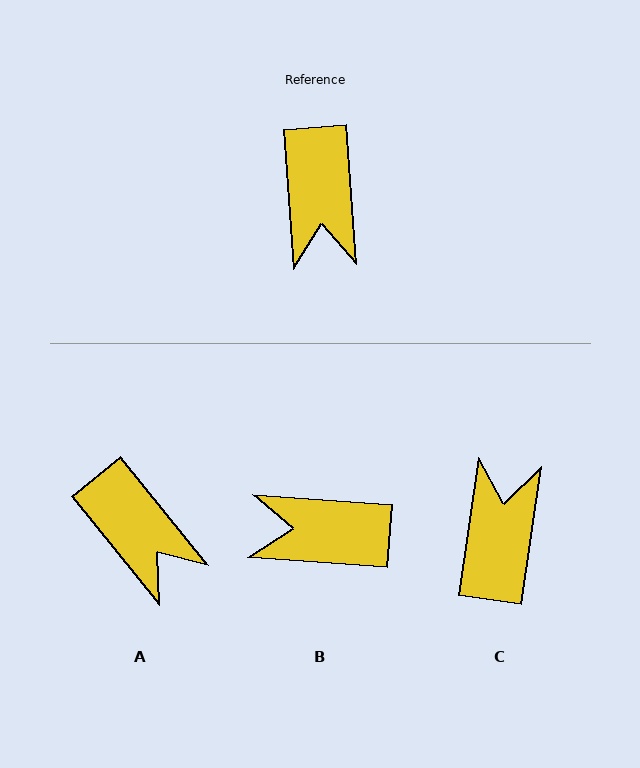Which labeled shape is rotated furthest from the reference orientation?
C, about 168 degrees away.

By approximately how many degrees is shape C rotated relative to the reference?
Approximately 168 degrees counter-clockwise.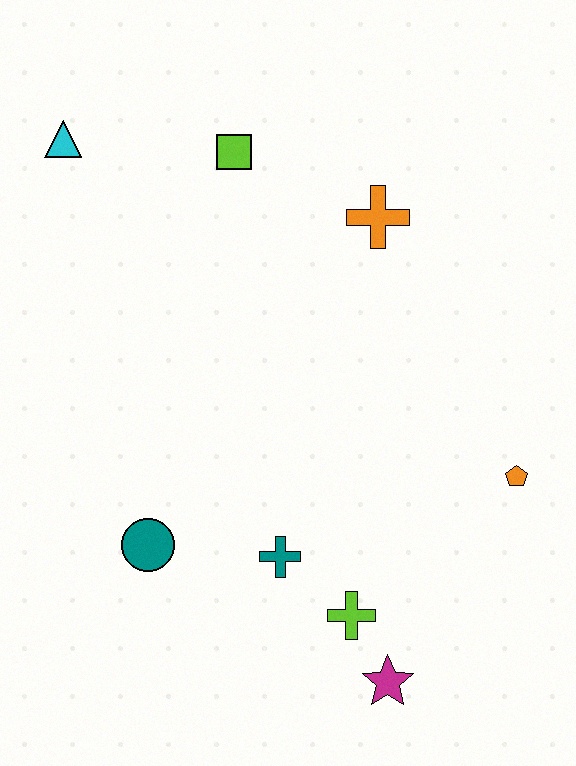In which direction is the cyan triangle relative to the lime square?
The cyan triangle is to the left of the lime square.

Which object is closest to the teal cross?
The lime cross is closest to the teal cross.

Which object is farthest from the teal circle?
The cyan triangle is farthest from the teal circle.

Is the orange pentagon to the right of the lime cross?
Yes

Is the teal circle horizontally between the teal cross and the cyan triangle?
Yes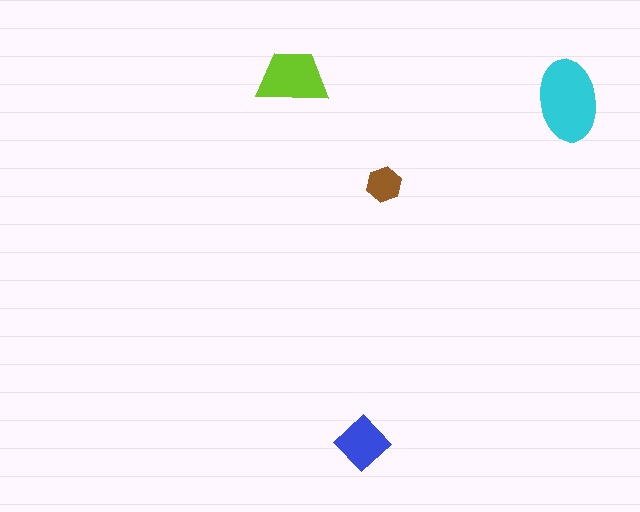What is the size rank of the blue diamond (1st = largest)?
3rd.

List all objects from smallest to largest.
The brown hexagon, the blue diamond, the lime trapezoid, the cyan ellipse.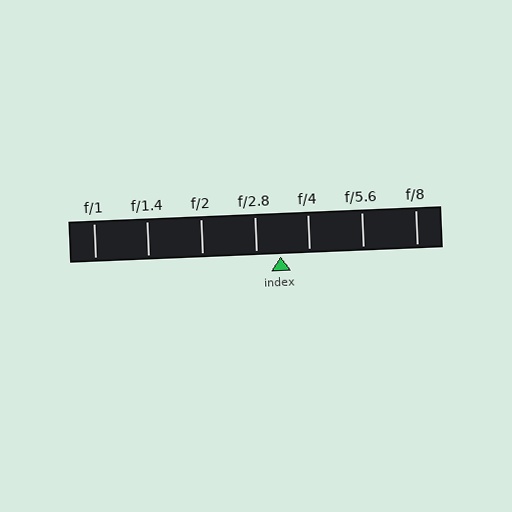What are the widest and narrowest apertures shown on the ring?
The widest aperture shown is f/1 and the narrowest is f/8.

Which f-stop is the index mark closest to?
The index mark is closest to f/2.8.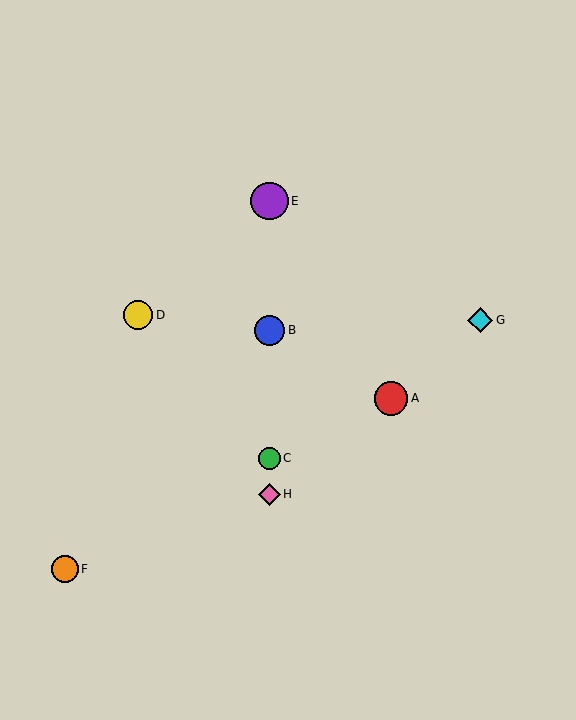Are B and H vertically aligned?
Yes, both are at x≈270.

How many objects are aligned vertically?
4 objects (B, C, E, H) are aligned vertically.